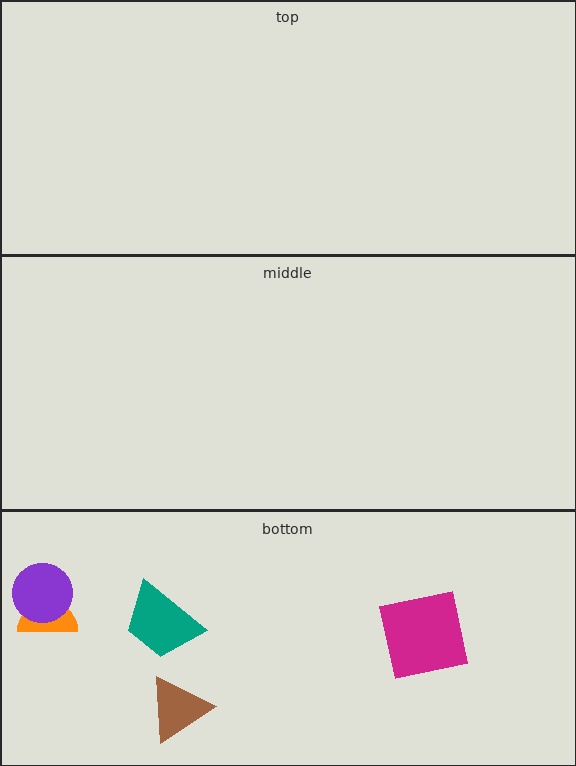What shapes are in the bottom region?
The orange semicircle, the teal trapezoid, the magenta square, the brown triangle, the purple circle.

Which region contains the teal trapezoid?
The bottom region.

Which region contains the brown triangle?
The bottom region.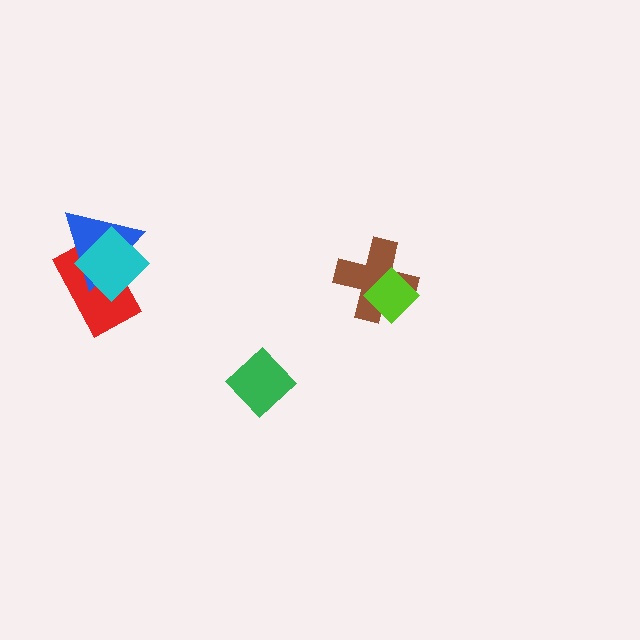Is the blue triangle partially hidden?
Yes, it is partially covered by another shape.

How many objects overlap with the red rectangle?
2 objects overlap with the red rectangle.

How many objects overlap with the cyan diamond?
2 objects overlap with the cyan diamond.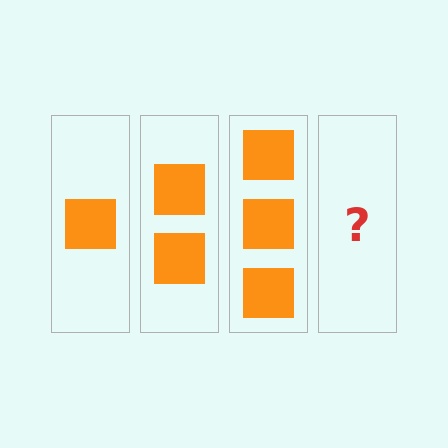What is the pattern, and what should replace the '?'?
The pattern is that each step adds one more square. The '?' should be 4 squares.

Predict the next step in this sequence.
The next step is 4 squares.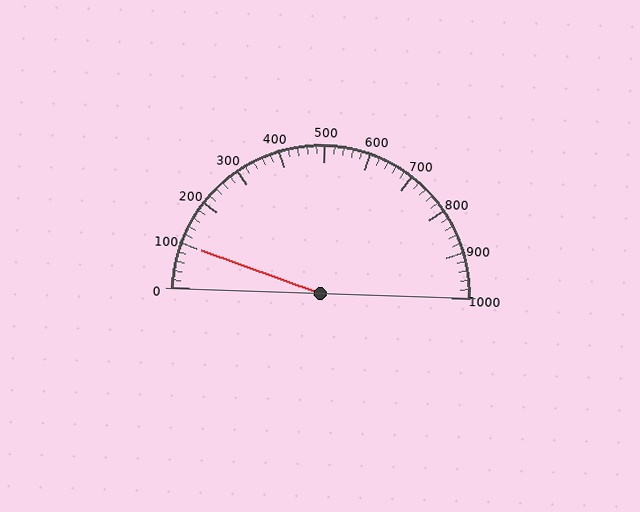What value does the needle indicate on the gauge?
The needle indicates approximately 100.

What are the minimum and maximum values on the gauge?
The gauge ranges from 0 to 1000.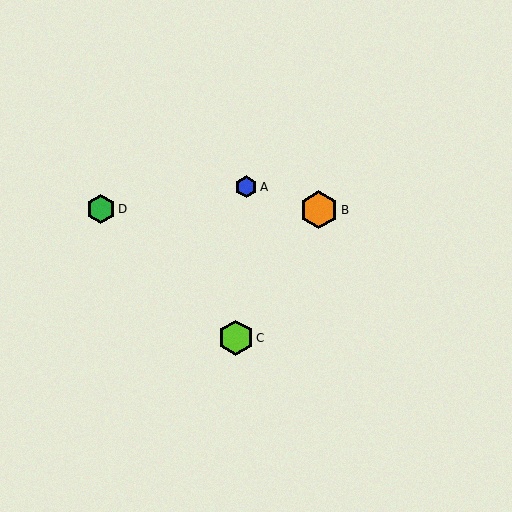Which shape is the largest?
The orange hexagon (labeled B) is the largest.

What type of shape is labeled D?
Shape D is a green hexagon.